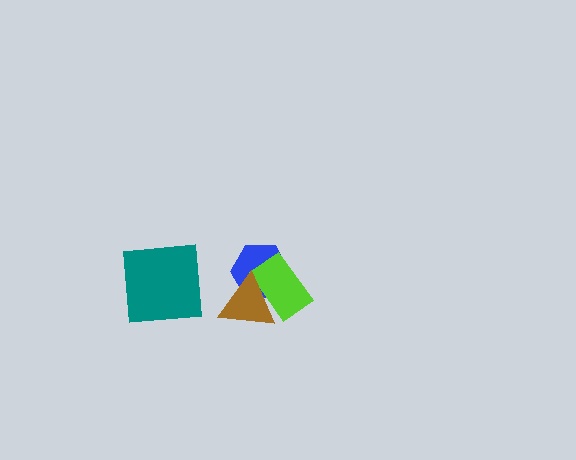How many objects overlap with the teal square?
0 objects overlap with the teal square.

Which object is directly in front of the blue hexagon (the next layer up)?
The lime rectangle is directly in front of the blue hexagon.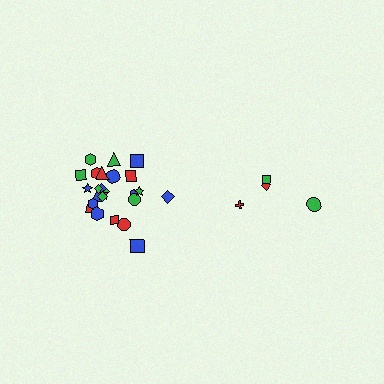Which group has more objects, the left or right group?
The left group.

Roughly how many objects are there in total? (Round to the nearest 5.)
Roughly 30 objects in total.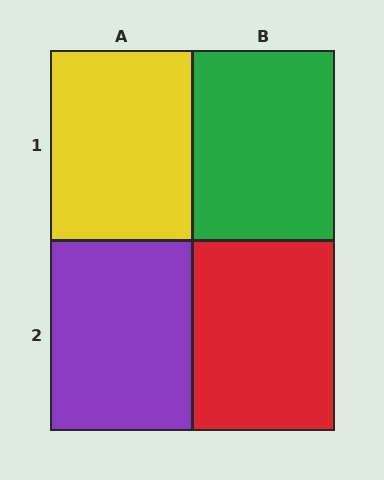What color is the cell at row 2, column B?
Red.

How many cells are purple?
1 cell is purple.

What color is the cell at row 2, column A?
Purple.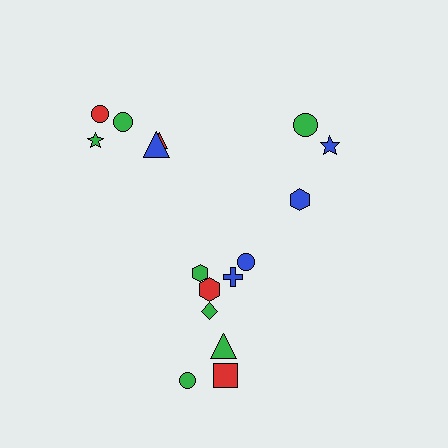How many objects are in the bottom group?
There are 8 objects.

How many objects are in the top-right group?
There are 3 objects.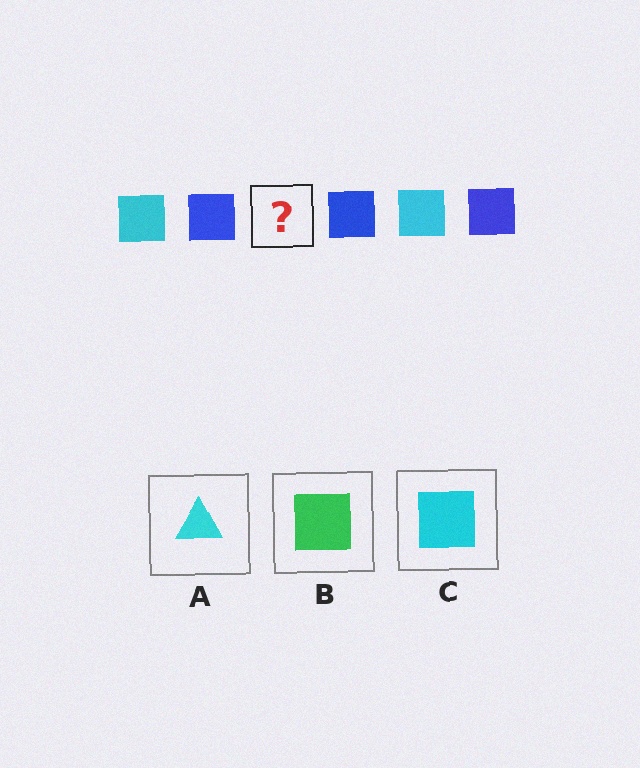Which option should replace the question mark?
Option C.